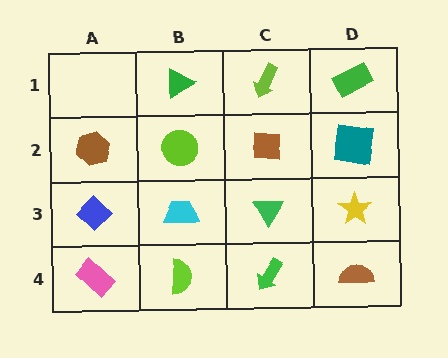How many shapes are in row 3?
4 shapes.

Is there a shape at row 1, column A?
No, that cell is empty.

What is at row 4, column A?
A pink rectangle.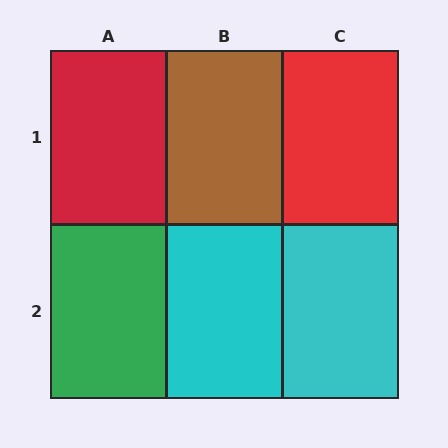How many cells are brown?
1 cell is brown.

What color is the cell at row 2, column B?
Cyan.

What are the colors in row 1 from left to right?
Red, brown, red.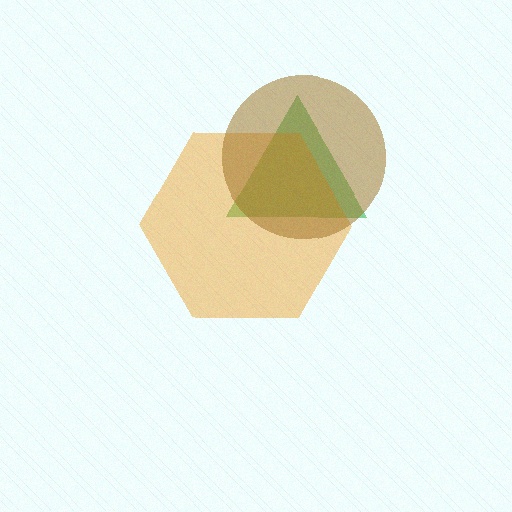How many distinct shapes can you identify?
There are 3 distinct shapes: a green triangle, an orange hexagon, a brown circle.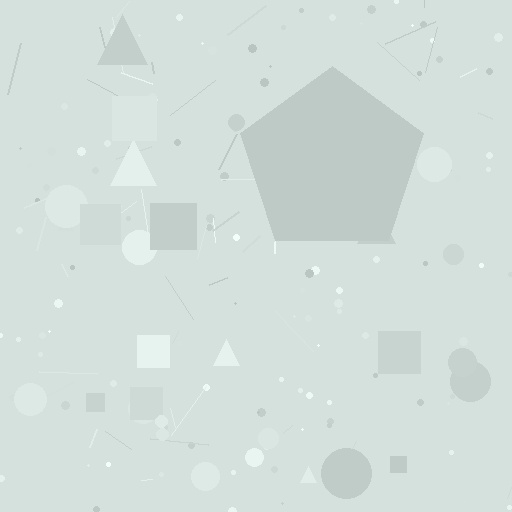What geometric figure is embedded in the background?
A pentagon is embedded in the background.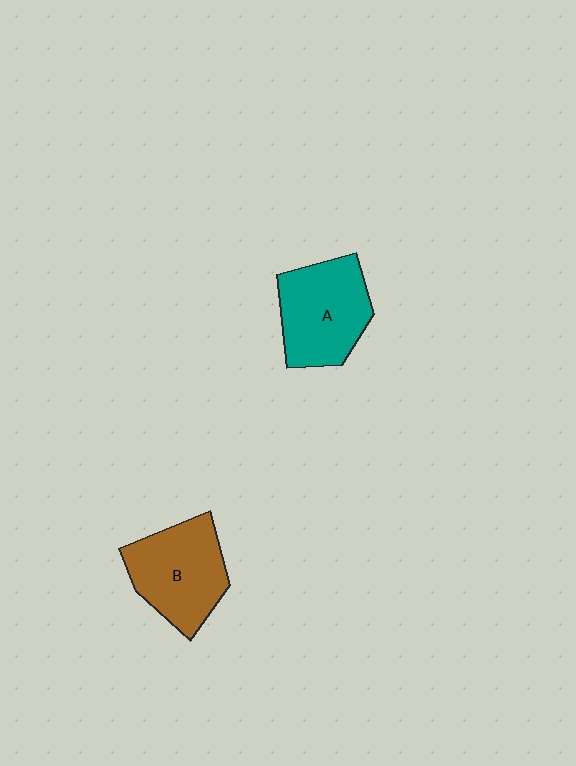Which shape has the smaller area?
Shape A (teal).